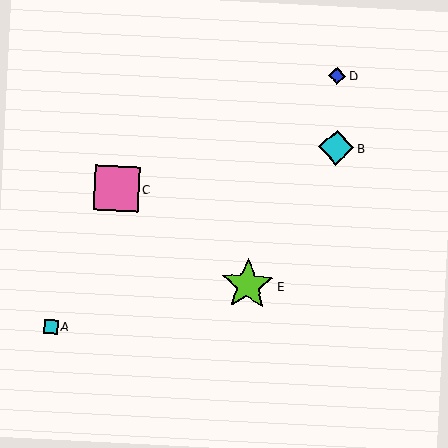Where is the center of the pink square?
The center of the pink square is at (117, 189).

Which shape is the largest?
The lime star (labeled E) is the largest.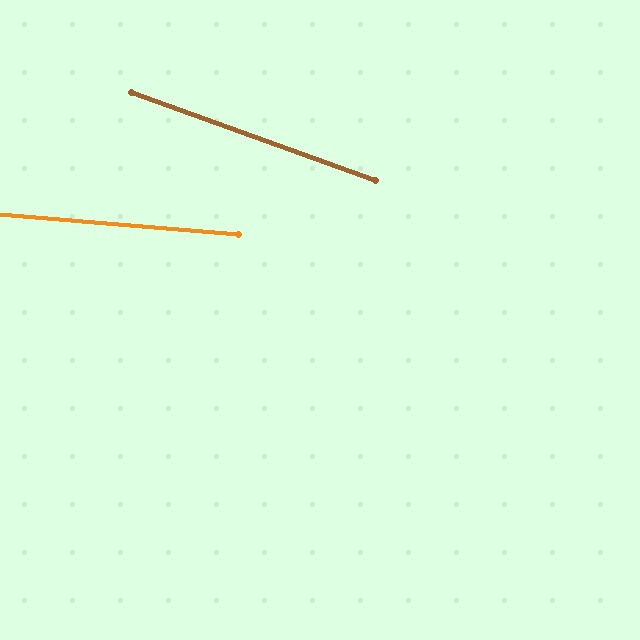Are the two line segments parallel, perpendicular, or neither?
Neither parallel nor perpendicular — they differ by about 15°.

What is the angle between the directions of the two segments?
Approximately 15 degrees.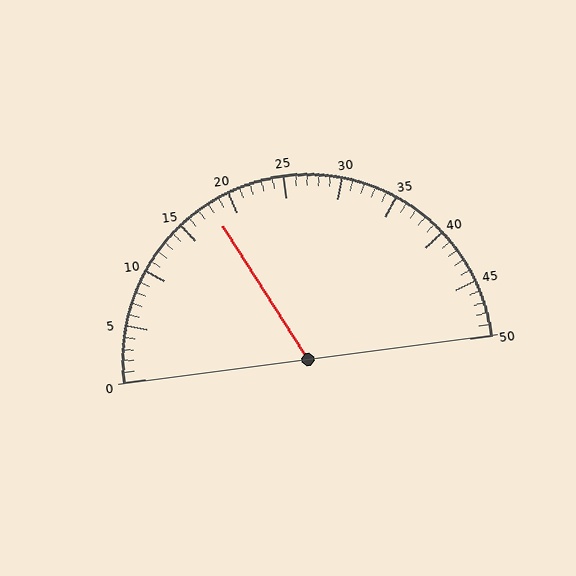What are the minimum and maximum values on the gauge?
The gauge ranges from 0 to 50.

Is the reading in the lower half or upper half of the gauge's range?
The reading is in the lower half of the range (0 to 50).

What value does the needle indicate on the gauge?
The needle indicates approximately 18.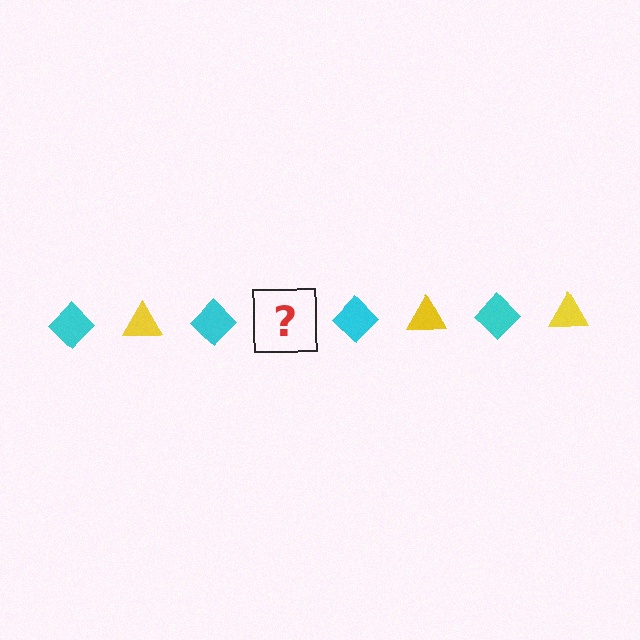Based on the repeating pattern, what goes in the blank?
The blank should be a yellow triangle.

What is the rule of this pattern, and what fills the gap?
The rule is that the pattern alternates between cyan diamond and yellow triangle. The gap should be filled with a yellow triangle.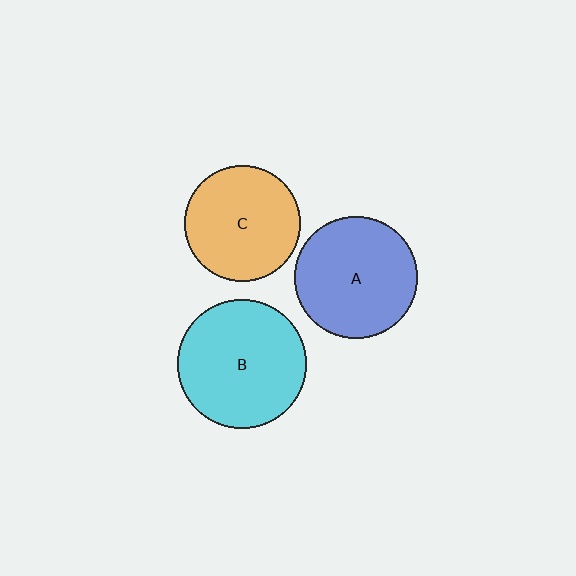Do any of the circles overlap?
No, none of the circles overlap.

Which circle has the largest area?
Circle B (cyan).